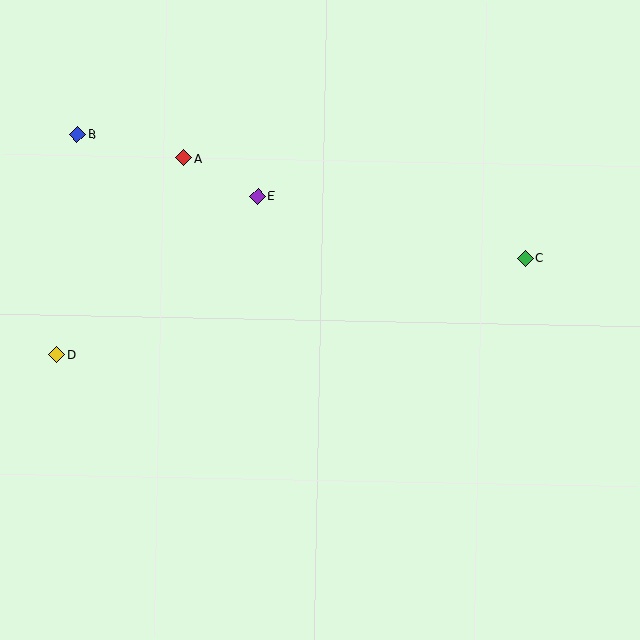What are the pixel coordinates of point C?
Point C is at (526, 258).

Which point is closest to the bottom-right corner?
Point C is closest to the bottom-right corner.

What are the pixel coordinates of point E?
Point E is at (258, 196).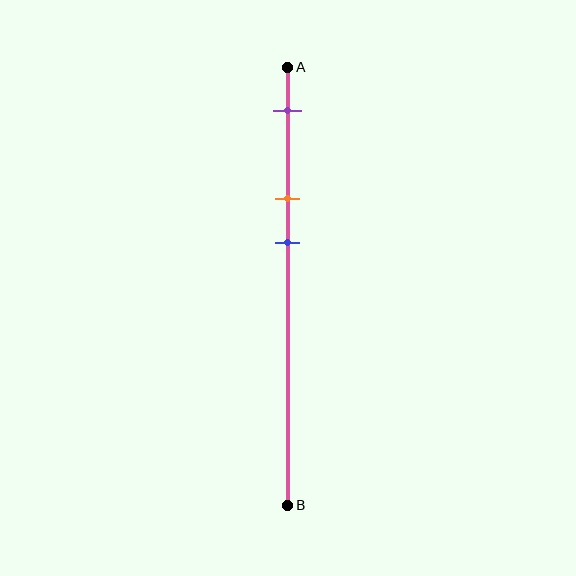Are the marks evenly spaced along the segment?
Yes, the marks are approximately evenly spaced.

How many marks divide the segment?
There are 3 marks dividing the segment.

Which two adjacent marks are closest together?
The orange and blue marks are the closest adjacent pair.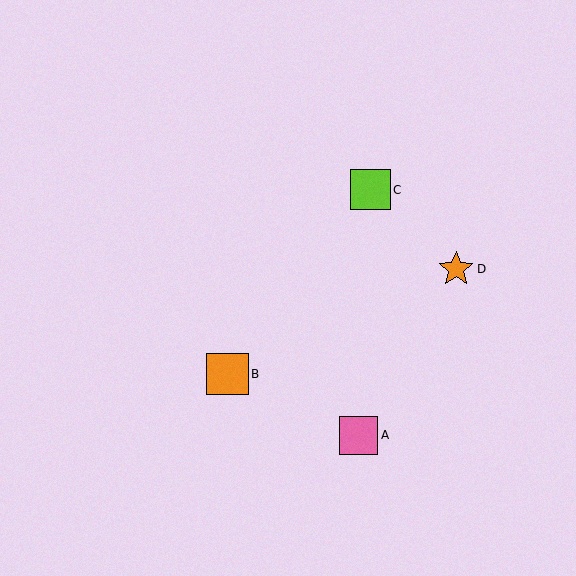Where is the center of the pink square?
The center of the pink square is at (359, 435).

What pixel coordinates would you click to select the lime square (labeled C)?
Click at (370, 190) to select the lime square C.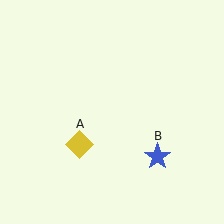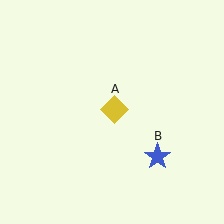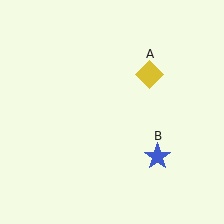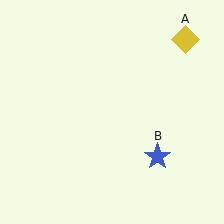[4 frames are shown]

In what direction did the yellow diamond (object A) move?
The yellow diamond (object A) moved up and to the right.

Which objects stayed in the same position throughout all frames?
Blue star (object B) remained stationary.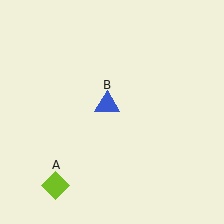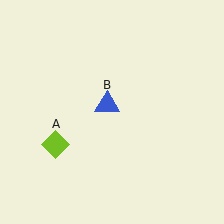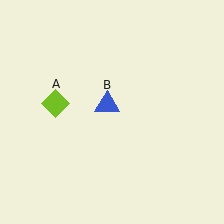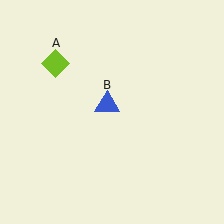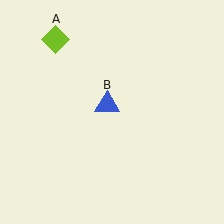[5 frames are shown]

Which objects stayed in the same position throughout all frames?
Blue triangle (object B) remained stationary.